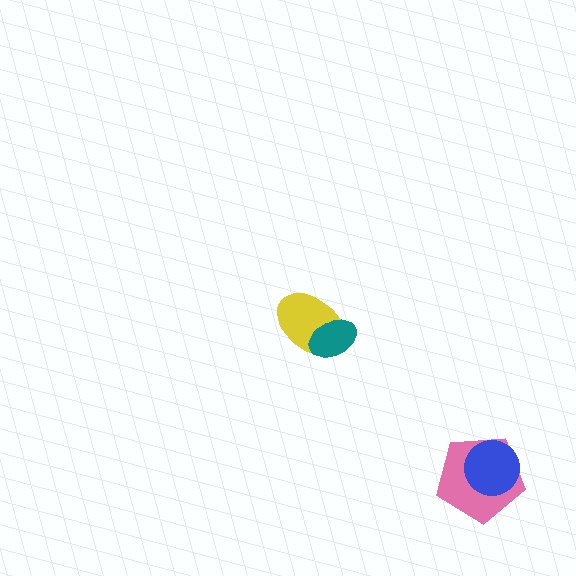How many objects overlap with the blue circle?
1 object overlaps with the blue circle.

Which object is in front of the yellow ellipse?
The teal ellipse is in front of the yellow ellipse.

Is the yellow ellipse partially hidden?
Yes, it is partially covered by another shape.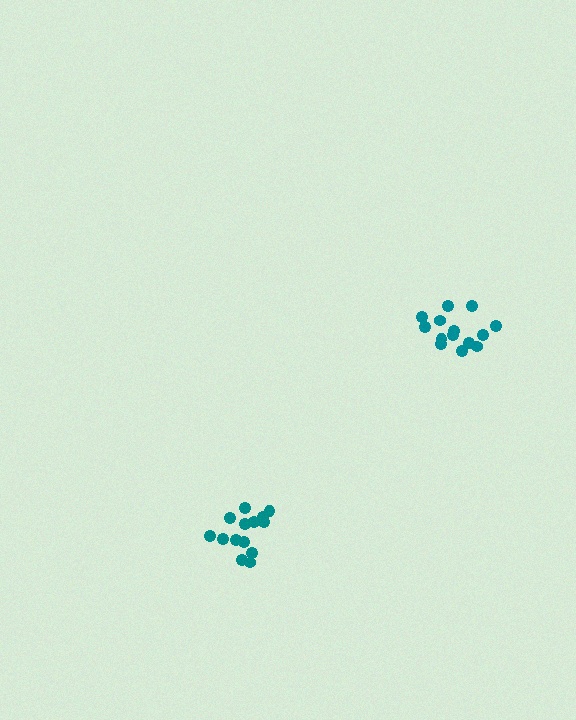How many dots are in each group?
Group 1: 14 dots, Group 2: 14 dots (28 total).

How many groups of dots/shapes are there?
There are 2 groups.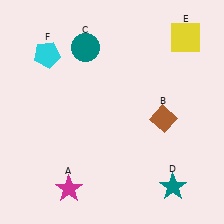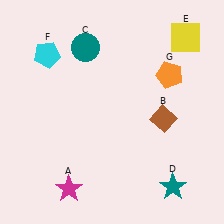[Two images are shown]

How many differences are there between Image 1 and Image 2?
There is 1 difference between the two images.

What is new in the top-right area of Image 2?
An orange pentagon (G) was added in the top-right area of Image 2.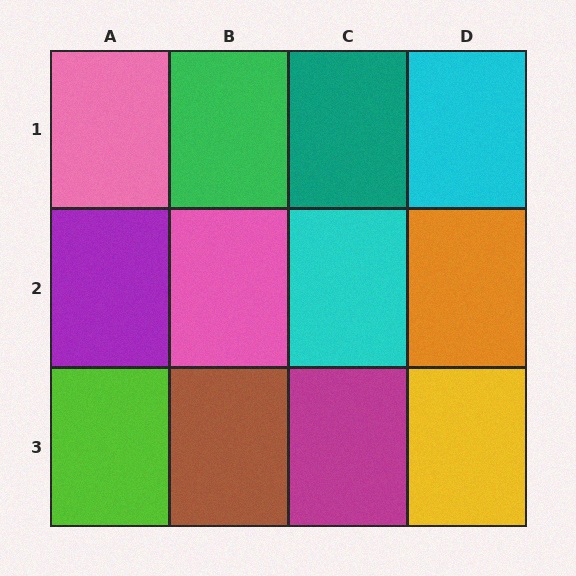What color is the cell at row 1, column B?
Green.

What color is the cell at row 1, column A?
Pink.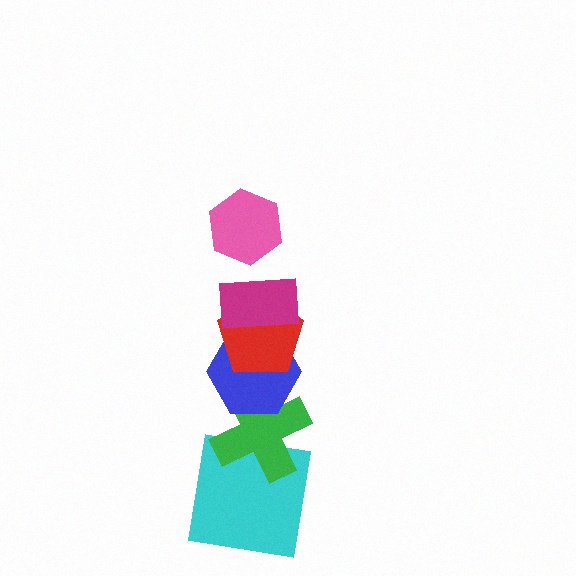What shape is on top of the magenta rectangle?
The pink hexagon is on top of the magenta rectangle.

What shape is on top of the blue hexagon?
The red pentagon is on top of the blue hexagon.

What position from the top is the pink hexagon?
The pink hexagon is 1st from the top.